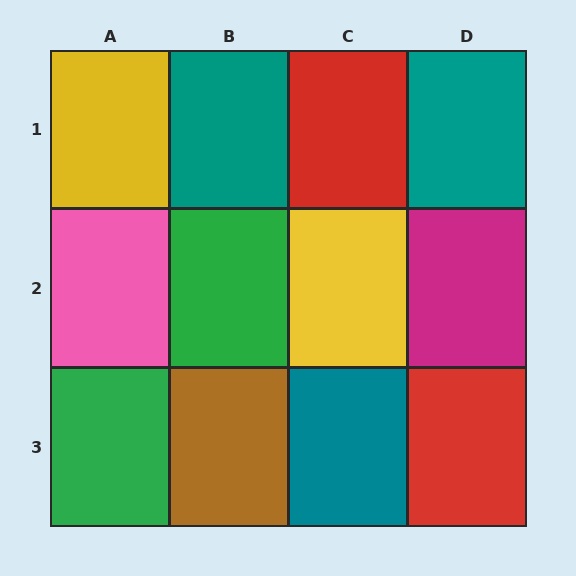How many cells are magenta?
1 cell is magenta.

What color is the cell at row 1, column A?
Yellow.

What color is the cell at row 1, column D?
Teal.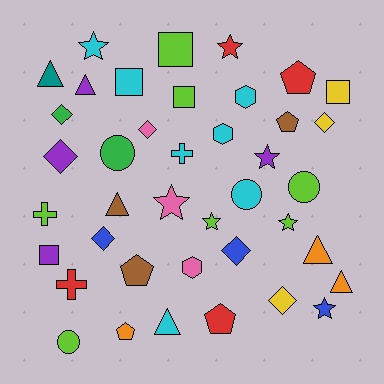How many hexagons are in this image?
There are 3 hexagons.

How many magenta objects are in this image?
There are no magenta objects.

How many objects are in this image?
There are 40 objects.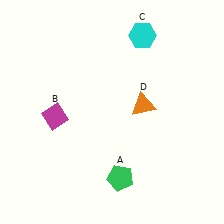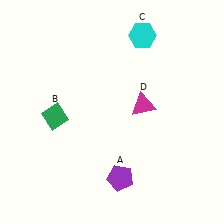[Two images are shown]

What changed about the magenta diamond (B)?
In Image 1, B is magenta. In Image 2, it changed to green.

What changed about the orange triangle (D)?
In Image 1, D is orange. In Image 2, it changed to magenta.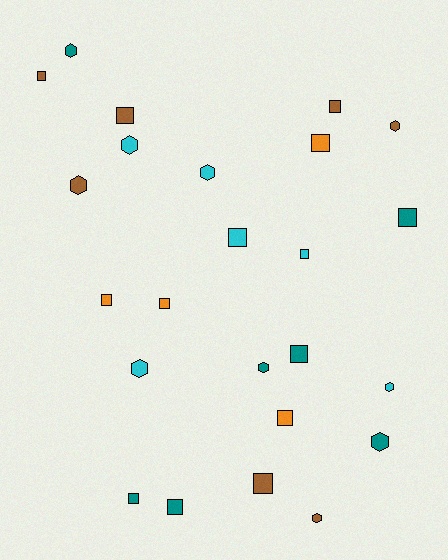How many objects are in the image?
There are 24 objects.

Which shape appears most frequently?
Square, with 14 objects.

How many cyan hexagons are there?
There are 4 cyan hexagons.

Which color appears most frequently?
Brown, with 7 objects.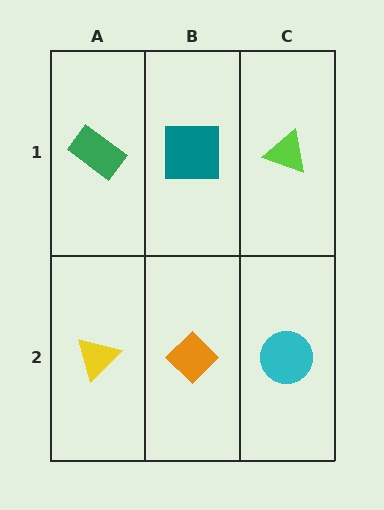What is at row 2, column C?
A cyan circle.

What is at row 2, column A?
A yellow triangle.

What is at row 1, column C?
A lime triangle.